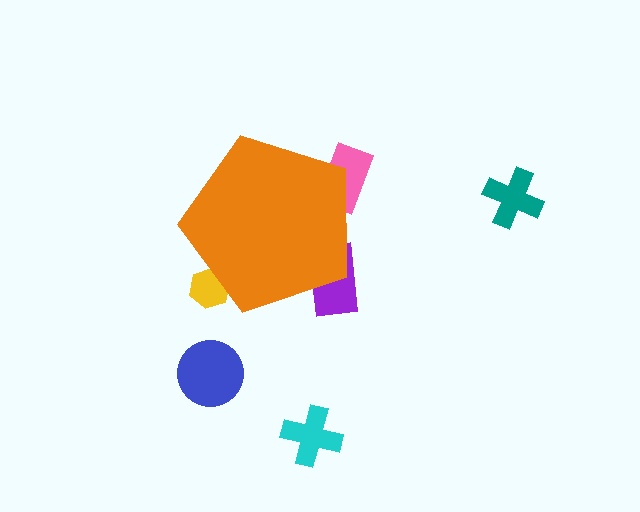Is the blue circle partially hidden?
No, the blue circle is fully visible.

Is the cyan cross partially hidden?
No, the cyan cross is fully visible.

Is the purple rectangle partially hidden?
Yes, the purple rectangle is partially hidden behind the orange pentagon.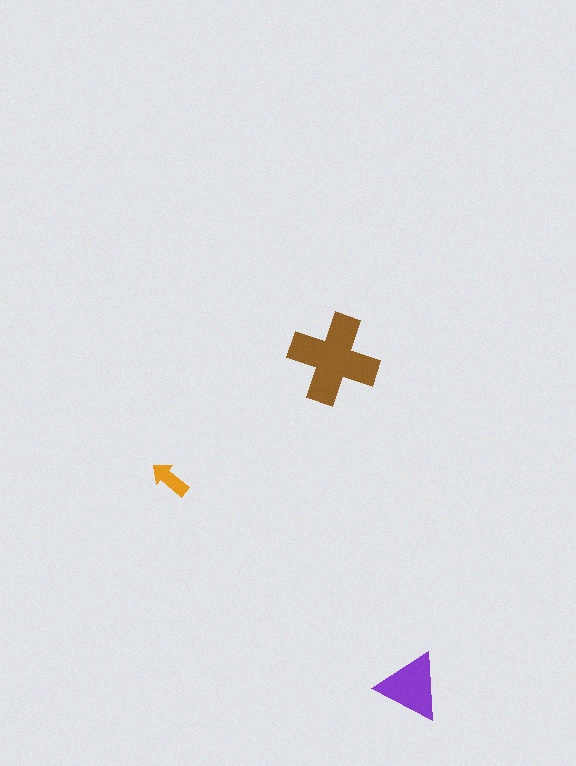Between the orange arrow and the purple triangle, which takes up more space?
The purple triangle.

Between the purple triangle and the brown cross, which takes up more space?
The brown cross.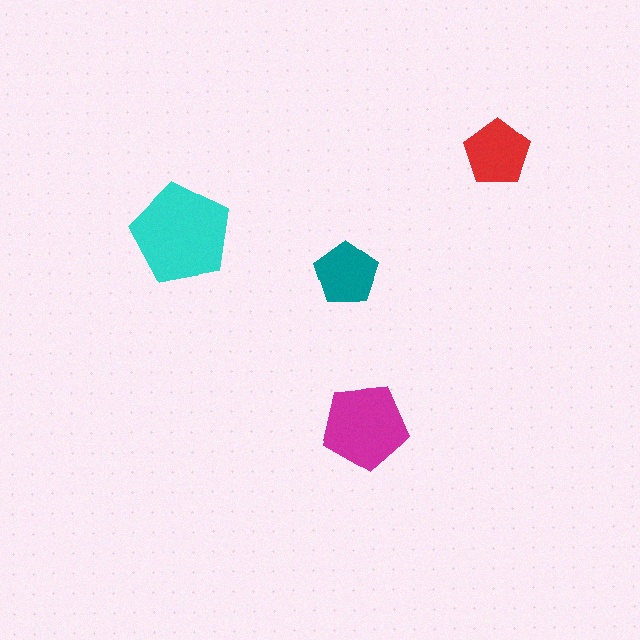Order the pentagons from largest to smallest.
the cyan one, the magenta one, the red one, the teal one.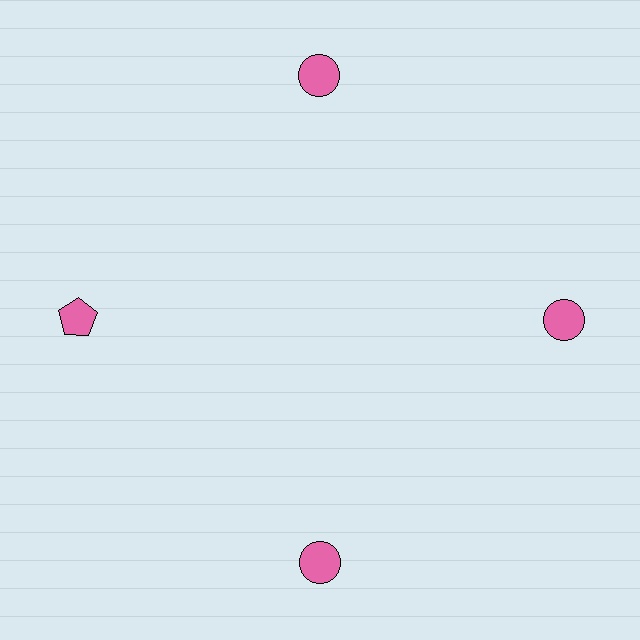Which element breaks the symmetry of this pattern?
The pink pentagon at roughly the 9 o'clock position breaks the symmetry. All other shapes are pink circles.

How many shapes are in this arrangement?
There are 4 shapes arranged in a ring pattern.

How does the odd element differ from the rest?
It has a different shape: pentagon instead of circle.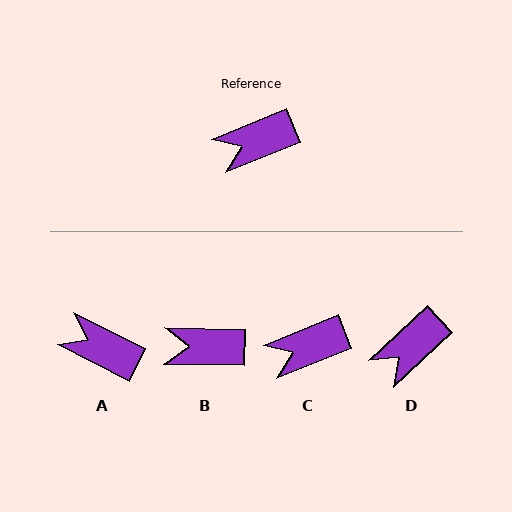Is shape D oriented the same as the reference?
No, it is off by about 21 degrees.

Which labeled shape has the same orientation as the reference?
C.